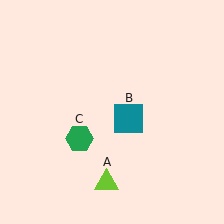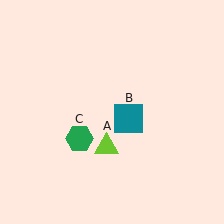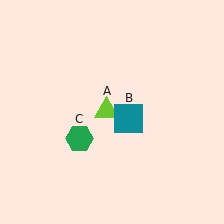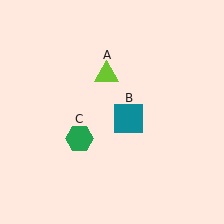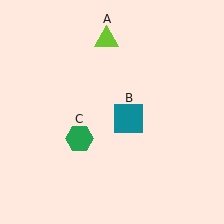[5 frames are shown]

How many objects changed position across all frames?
1 object changed position: lime triangle (object A).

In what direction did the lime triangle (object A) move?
The lime triangle (object A) moved up.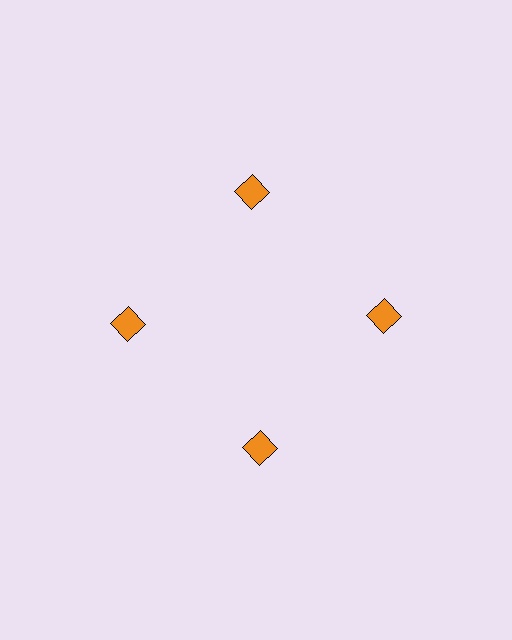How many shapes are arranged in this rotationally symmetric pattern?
There are 4 shapes, arranged in 4 groups of 1.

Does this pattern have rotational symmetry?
Yes, this pattern has 4-fold rotational symmetry. It looks the same after rotating 90 degrees around the center.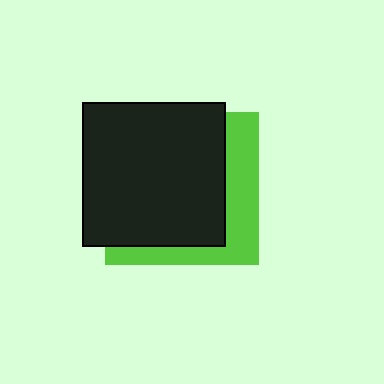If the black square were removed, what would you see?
You would see the complete lime square.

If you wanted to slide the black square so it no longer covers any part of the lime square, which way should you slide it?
Slide it toward the upper-left — that is the most direct way to separate the two shapes.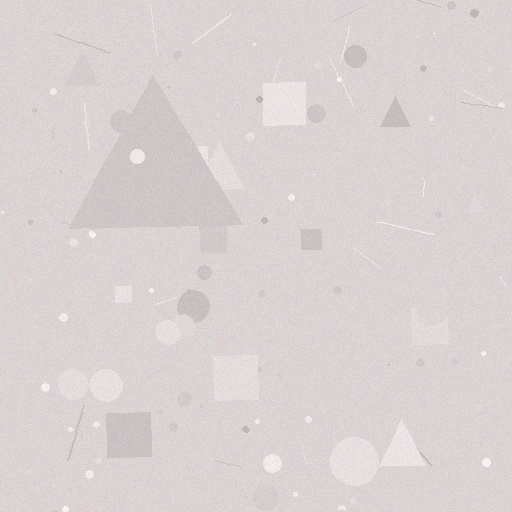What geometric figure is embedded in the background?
A triangle is embedded in the background.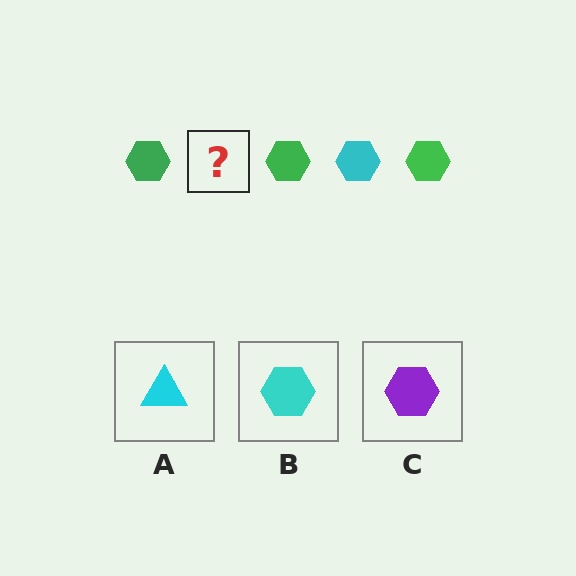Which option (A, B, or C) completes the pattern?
B.